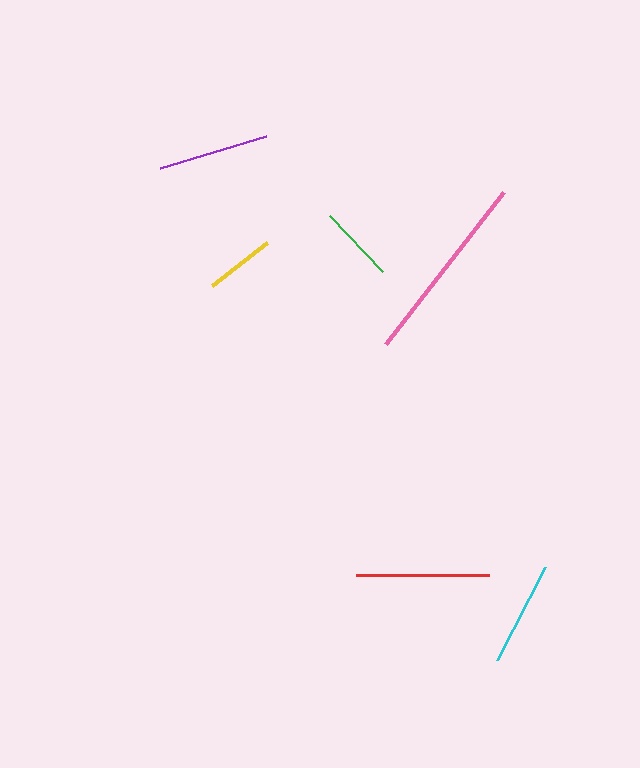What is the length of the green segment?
The green segment is approximately 77 pixels long.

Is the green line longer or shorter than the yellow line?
The green line is longer than the yellow line.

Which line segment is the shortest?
The yellow line is the shortest at approximately 70 pixels.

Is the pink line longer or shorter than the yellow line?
The pink line is longer than the yellow line.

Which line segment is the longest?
The pink line is the longest at approximately 192 pixels.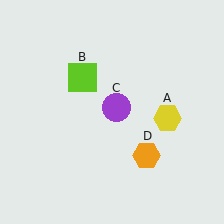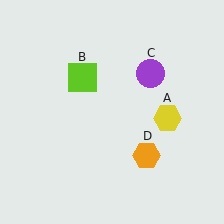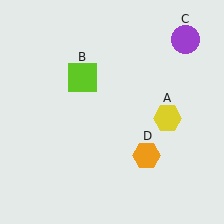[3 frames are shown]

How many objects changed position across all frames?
1 object changed position: purple circle (object C).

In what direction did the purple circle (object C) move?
The purple circle (object C) moved up and to the right.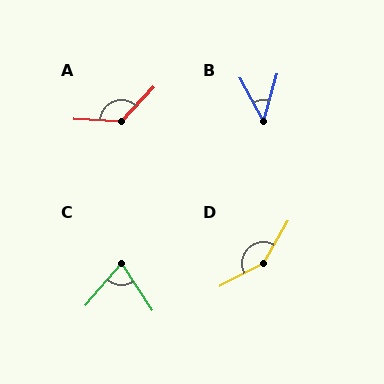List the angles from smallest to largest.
B (45°), C (74°), A (130°), D (146°).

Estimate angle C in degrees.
Approximately 74 degrees.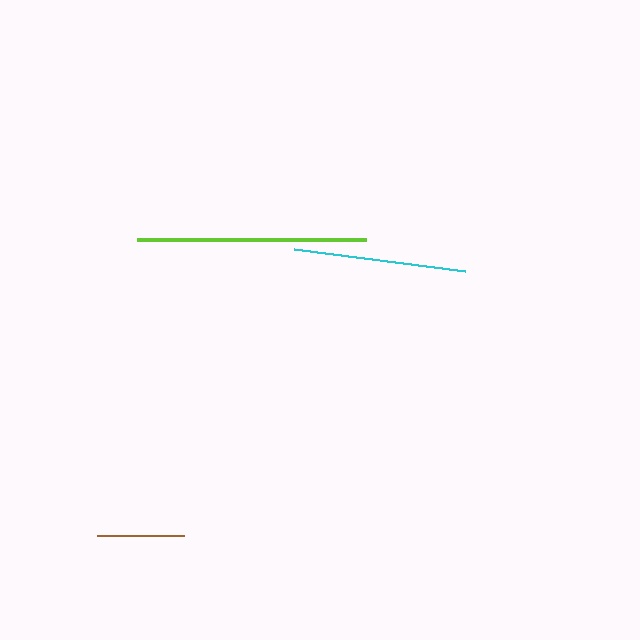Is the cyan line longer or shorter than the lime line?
The lime line is longer than the cyan line.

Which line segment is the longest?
The lime line is the longest at approximately 229 pixels.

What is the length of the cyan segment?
The cyan segment is approximately 173 pixels long.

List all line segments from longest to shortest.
From longest to shortest: lime, cyan, brown.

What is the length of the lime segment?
The lime segment is approximately 229 pixels long.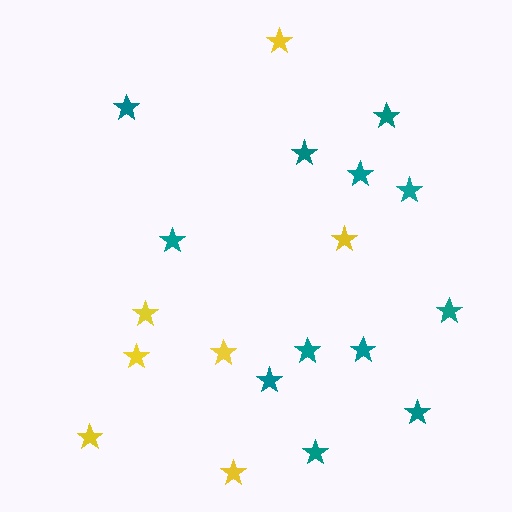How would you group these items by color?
There are 2 groups: one group of yellow stars (7) and one group of teal stars (12).